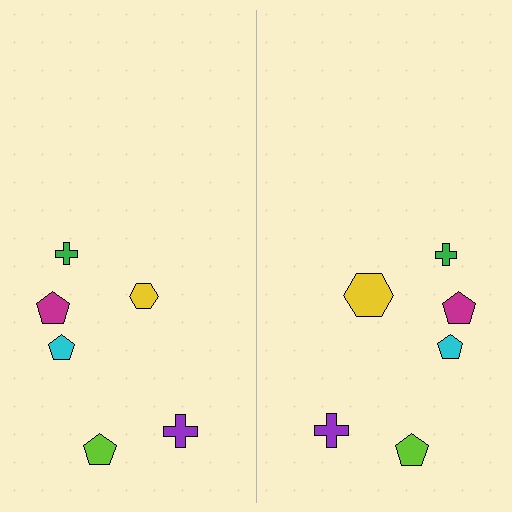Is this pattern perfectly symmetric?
No, the pattern is not perfectly symmetric. The yellow hexagon on the right side has a different size than its mirror counterpart.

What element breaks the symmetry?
The yellow hexagon on the right side has a different size than its mirror counterpart.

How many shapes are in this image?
There are 12 shapes in this image.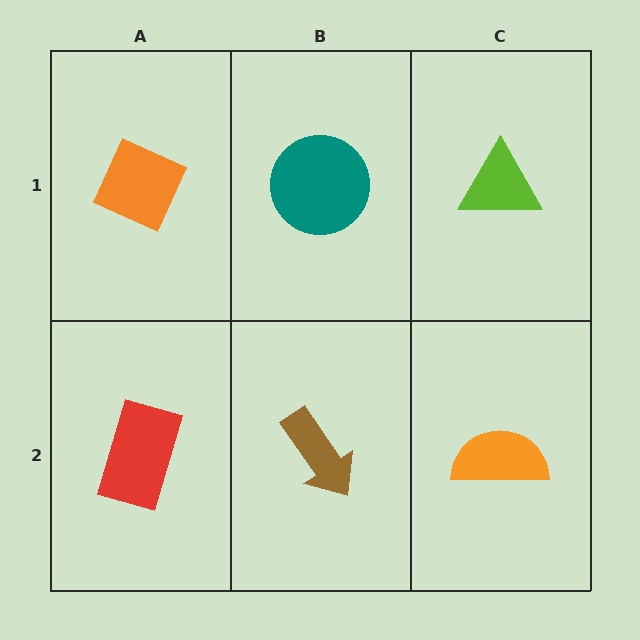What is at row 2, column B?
A brown arrow.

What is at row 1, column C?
A lime triangle.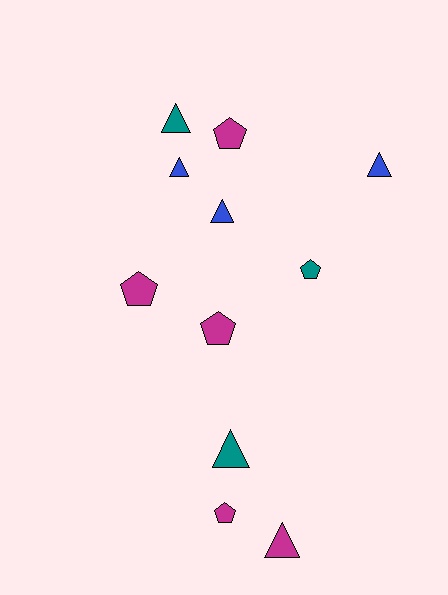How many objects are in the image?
There are 11 objects.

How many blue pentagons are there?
There are no blue pentagons.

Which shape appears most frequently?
Triangle, with 6 objects.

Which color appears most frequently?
Magenta, with 5 objects.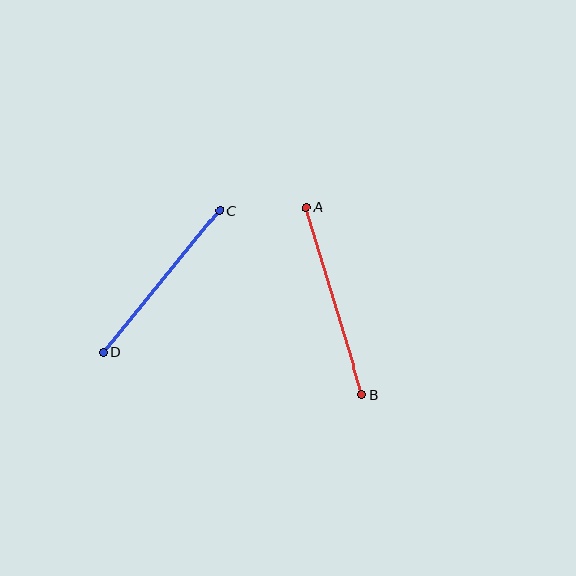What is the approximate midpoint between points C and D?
The midpoint is at approximately (161, 281) pixels.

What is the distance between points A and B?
The distance is approximately 196 pixels.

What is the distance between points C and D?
The distance is approximately 184 pixels.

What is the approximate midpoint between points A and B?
The midpoint is at approximately (334, 301) pixels.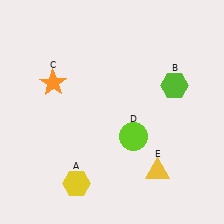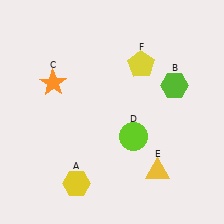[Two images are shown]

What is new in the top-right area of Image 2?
A yellow pentagon (F) was added in the top-right area of Image 2.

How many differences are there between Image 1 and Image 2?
There is 1 difference between the two images.